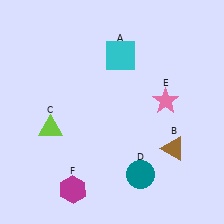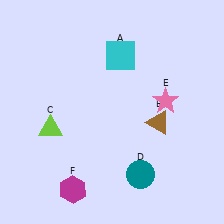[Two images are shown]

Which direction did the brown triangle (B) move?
The brown triangle (B) moved up.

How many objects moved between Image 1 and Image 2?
1 object moved between the two images.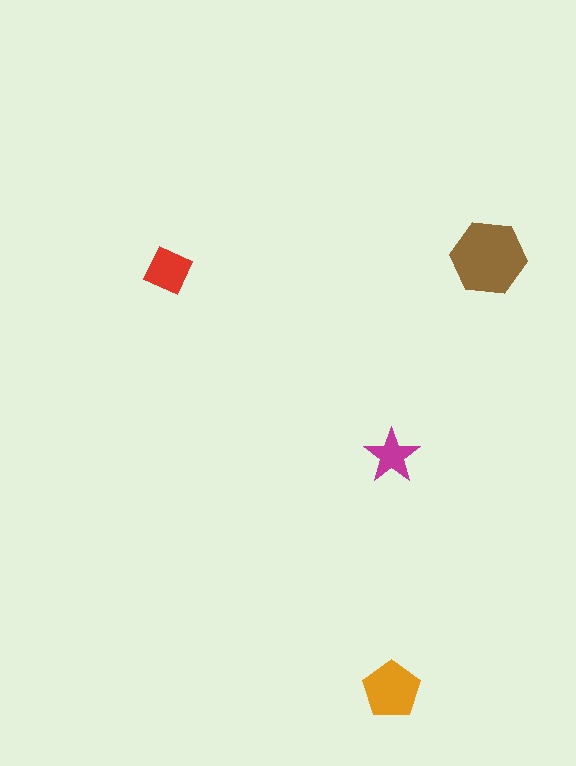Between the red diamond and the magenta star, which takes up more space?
The red diamond.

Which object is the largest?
The brown hexagon.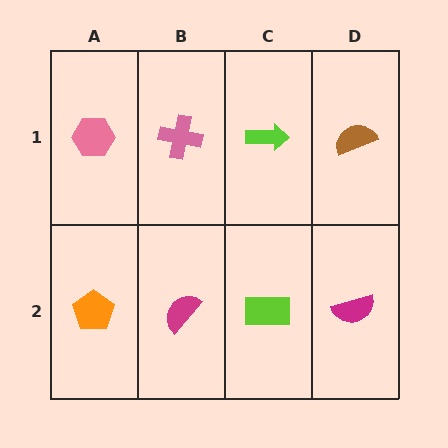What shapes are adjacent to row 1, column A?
An orange pentagon (row 2, column A), a pink cross (row 1, column B).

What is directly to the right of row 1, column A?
A pink cross.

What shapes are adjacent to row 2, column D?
A brown semicircle (row 1, column D), a lime rectangle (row 2, column C).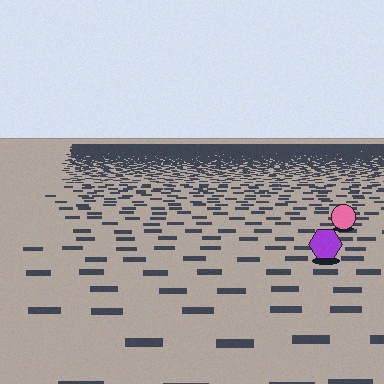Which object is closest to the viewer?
The purple hexagon is closest. The texture marks near it are larger and more spread out.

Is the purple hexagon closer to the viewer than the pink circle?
Yes. The purple hexagon is closer — you can tell from the texture gradient: the ground texture is coarser near it.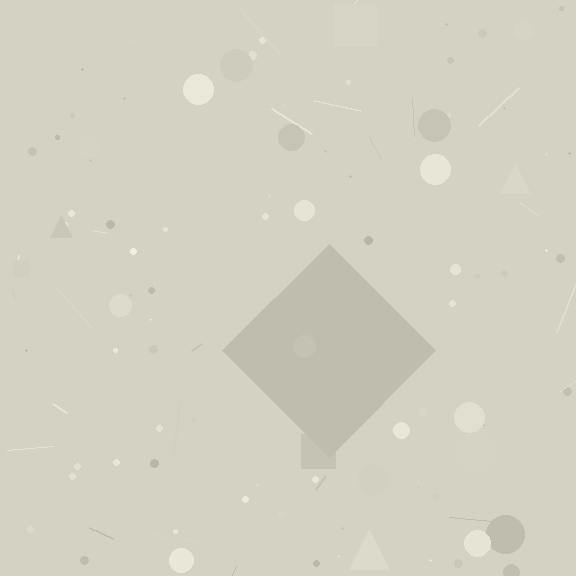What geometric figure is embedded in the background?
A diamond is embedded in the background.